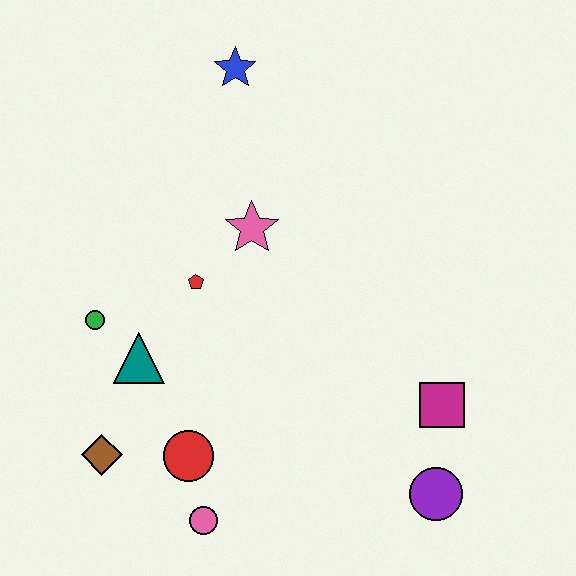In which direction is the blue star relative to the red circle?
The blue star is above the red circle.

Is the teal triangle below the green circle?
Yes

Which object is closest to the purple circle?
The magenta square is closest to the purple circle.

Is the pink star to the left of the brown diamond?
No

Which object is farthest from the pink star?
The purple circle is farthest from the pink star.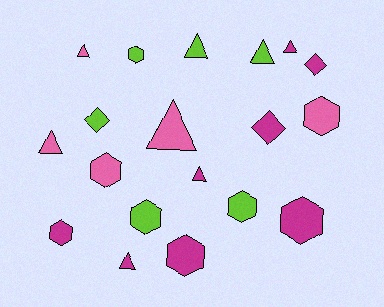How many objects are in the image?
There are 19 objects.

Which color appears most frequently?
Magenta, with 8 objects.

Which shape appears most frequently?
Triangle, with 8 objects.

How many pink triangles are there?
There are 3 pink triangles.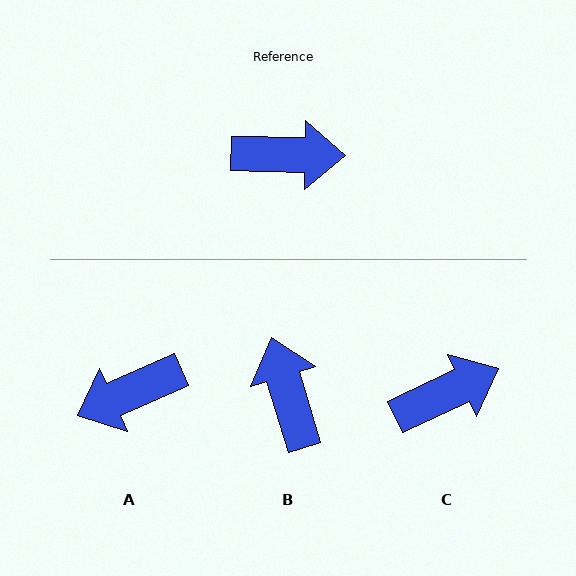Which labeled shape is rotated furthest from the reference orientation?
A, about 155 degrees away.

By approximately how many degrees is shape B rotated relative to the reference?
Approximately 108 degrees counter-clockwise.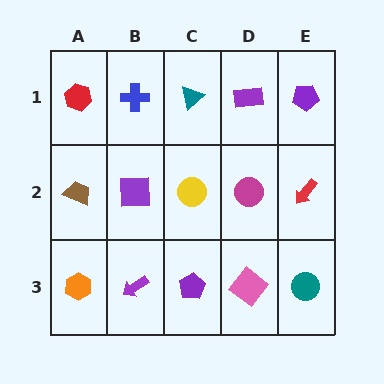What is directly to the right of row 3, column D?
A teal circle.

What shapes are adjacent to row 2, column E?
A purple pentagon (row 1, column E), a teal circle (row 3, column E), a magenta circle (row 2, column D).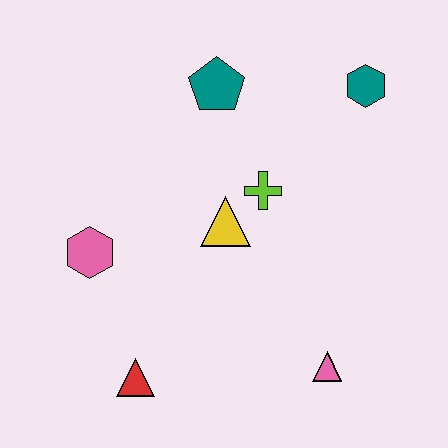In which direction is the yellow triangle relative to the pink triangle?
The yellow triangle is above the pink triangle.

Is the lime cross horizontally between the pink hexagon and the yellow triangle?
No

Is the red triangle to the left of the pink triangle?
Yes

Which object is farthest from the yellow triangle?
The teal hexagon is farthest from the yellow triangle.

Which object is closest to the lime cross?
The yellow triangle is closest to the lime cross.